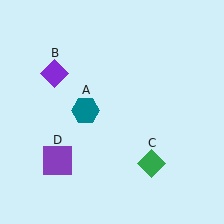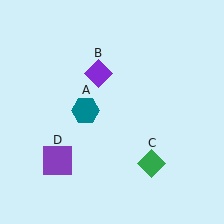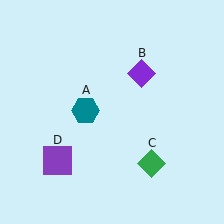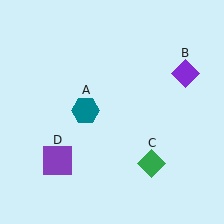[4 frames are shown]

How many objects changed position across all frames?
1 object changed position: purple diamond (object B).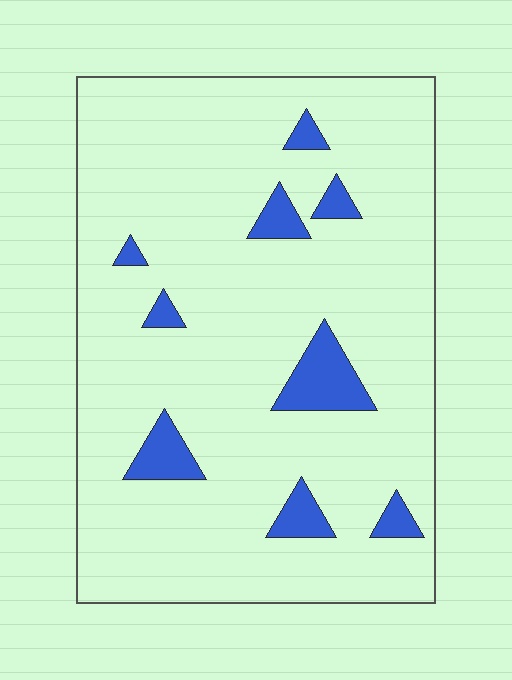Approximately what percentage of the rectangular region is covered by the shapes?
Approximately 10%.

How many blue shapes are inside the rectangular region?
9.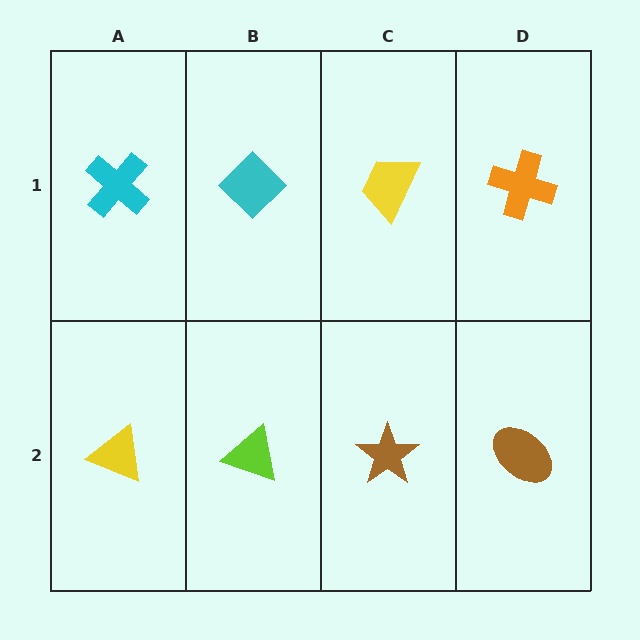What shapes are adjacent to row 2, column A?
A cyan cross (row 1, column A), a lime triangle (row 2, column B).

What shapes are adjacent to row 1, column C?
A brown star (row 2, column C), a cyan diamond (row 1, column B), an orange cross (row 1, column D).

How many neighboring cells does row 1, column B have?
3.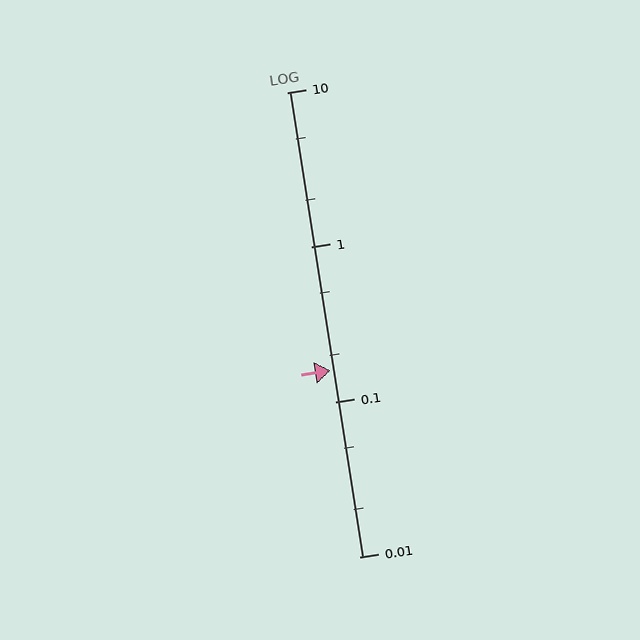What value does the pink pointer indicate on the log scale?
The pointer indicates approximately 0.16.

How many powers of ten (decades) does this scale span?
The scale spans 3 decades, from 0.01 to 10.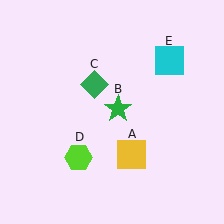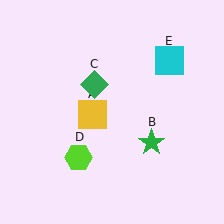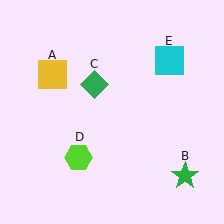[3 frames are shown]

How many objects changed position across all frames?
2 objects changed position: yellow square (object A), green star (object B).